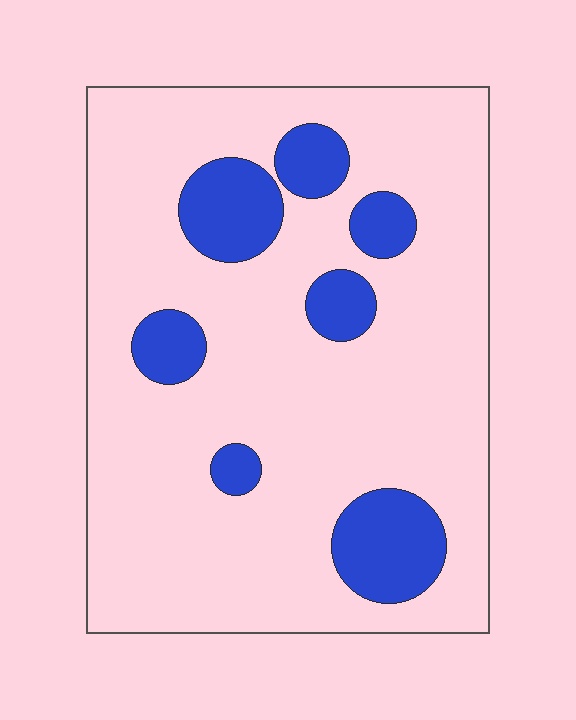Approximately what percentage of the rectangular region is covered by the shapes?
Approximately 15%.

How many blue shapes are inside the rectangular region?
7.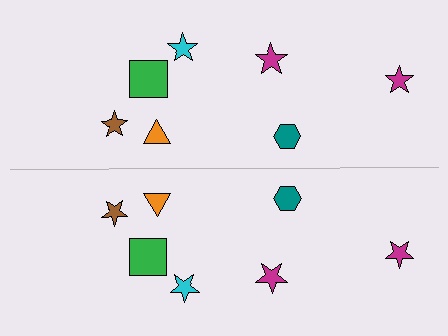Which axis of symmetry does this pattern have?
The pattern has a horizontal axis of symmetry running through the center of the image.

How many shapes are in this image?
There are 14 shapes in this image.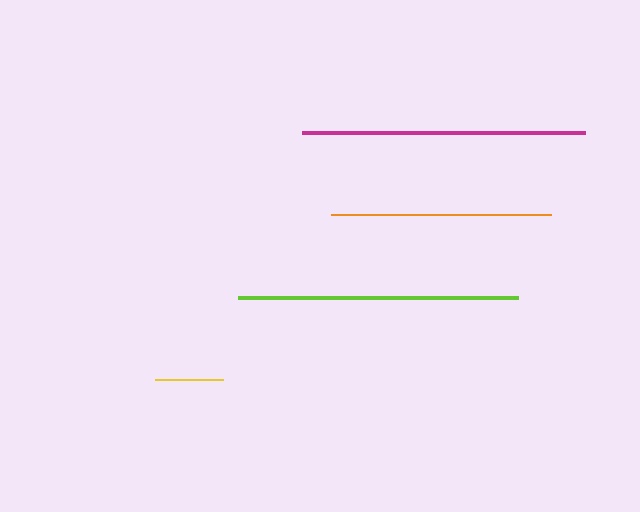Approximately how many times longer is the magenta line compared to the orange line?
The magenta line is approximately 1.3 times the length of the orange line.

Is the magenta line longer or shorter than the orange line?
The magenta line is longer than the orange line.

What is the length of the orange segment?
The orange segment is approximately 220 pixels long.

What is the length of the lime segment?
The lime segment is approximately 280 pixels long.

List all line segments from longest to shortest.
From longest to shortest: magenta, lime, orange, yellow.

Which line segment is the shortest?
The yellow line is the shortest at approximately 68 pixels.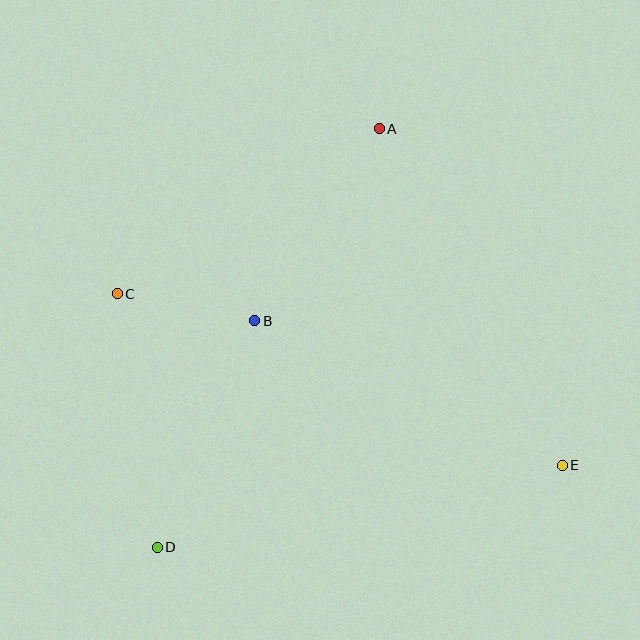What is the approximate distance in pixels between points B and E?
The distance between B and E is approximately 340 pixels.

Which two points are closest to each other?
Points B and C are closest to each other.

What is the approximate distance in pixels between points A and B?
The distance between A and B is approximately 229 pixels.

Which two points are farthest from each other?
Points C and E are farthest from each other.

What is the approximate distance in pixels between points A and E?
The distance between A and E is approximately 383 pixels.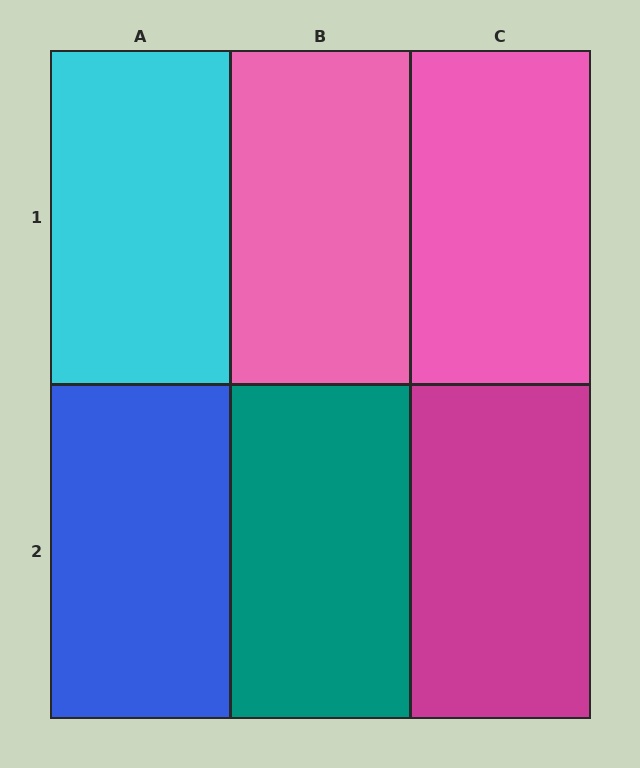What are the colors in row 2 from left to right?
Blue, teal, magenta.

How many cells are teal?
1 cell is teal.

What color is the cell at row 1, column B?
Pink.